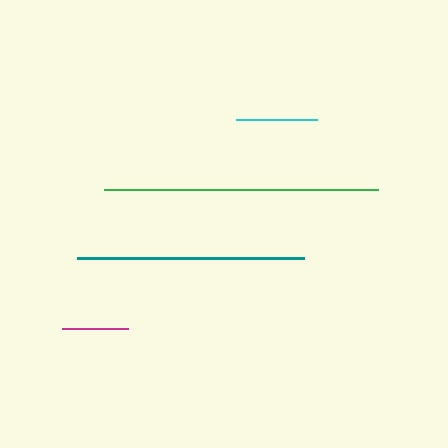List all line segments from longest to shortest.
From longest to shortest: green, teal, cyan, magenta.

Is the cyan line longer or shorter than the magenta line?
The cyan line is longer than the magenta line.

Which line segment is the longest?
The green line is the longest at approximately 275 pixels.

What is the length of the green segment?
The green segment is approximately 275 pixels long.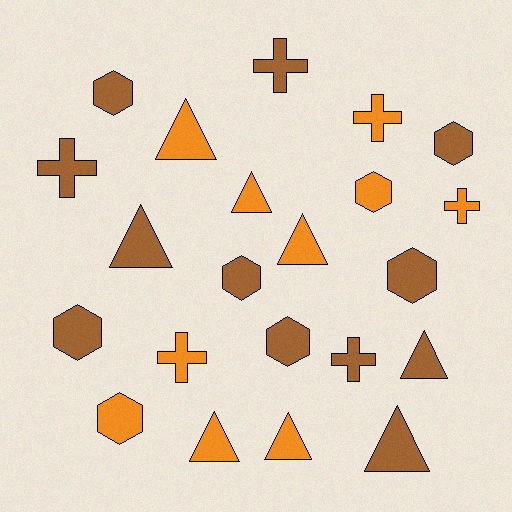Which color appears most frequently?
Brown, with 12 objects.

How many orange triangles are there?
There are 5 orange triangles.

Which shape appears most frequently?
Hexagon, with 8 objects.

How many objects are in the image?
There are 22 objects.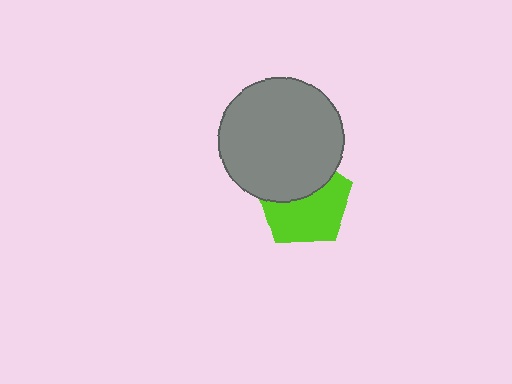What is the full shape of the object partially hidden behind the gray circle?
The partially hidden object is a lime pentagon.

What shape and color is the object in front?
The object in front is a gray circle.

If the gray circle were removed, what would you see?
You would see the complete lime pentagon.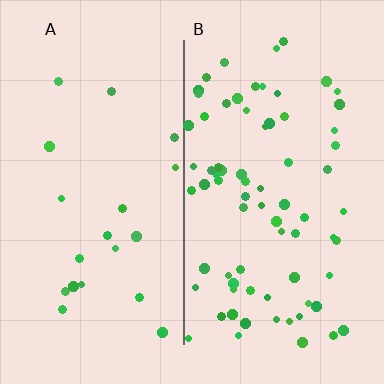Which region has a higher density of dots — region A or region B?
B (the right).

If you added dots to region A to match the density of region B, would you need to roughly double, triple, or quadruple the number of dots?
Approximately triple.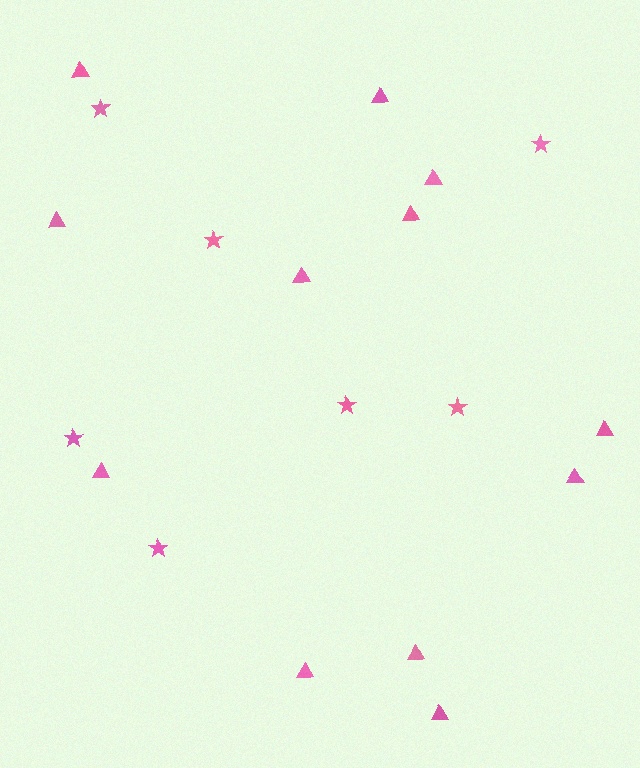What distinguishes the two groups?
There are 2 groups: one group of triangles (12) and one group of stars (7).